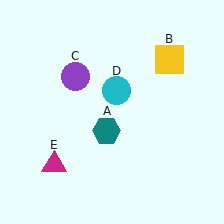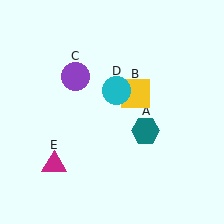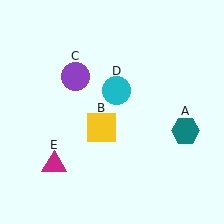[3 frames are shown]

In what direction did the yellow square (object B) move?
The yellow square (object B) moved down and to the left.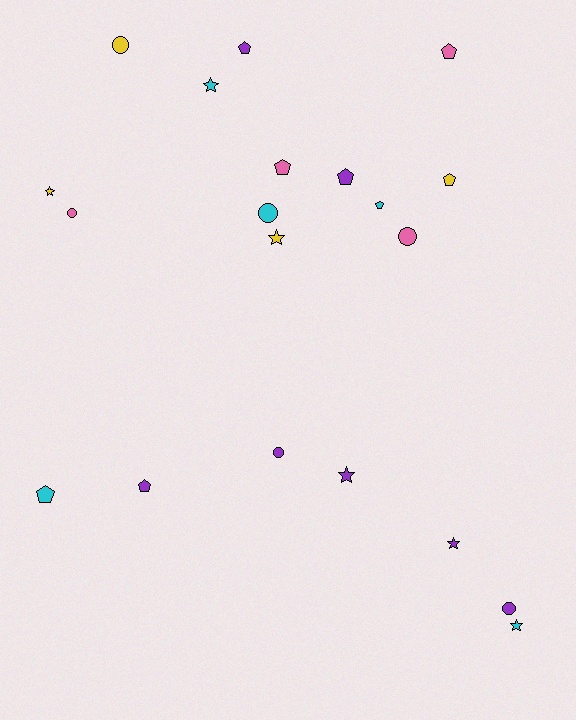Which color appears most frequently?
Purple, with 7 objects.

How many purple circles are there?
There are 2 purple circles.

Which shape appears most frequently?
Pentagon, with 8 objects.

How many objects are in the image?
There are 20 objects.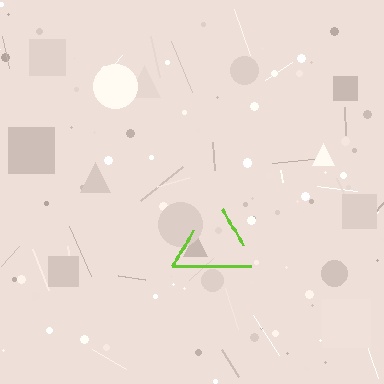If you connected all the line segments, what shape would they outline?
They would outline a triangle.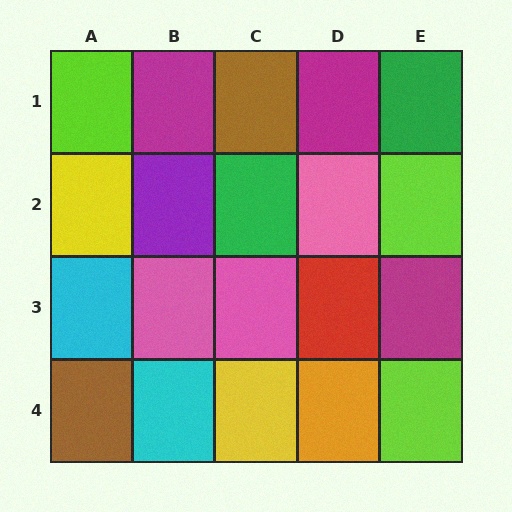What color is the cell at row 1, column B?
Magenta.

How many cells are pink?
3 cells are pink.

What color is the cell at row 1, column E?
Green.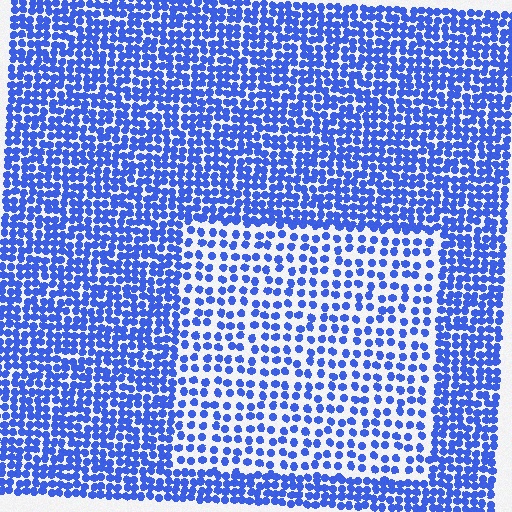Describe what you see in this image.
The image contains small blue elements arranged at two different densities. A rectangle-shaped region is visible where the elements are less densely packed than the surrounding area.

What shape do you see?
I see a rectangle.